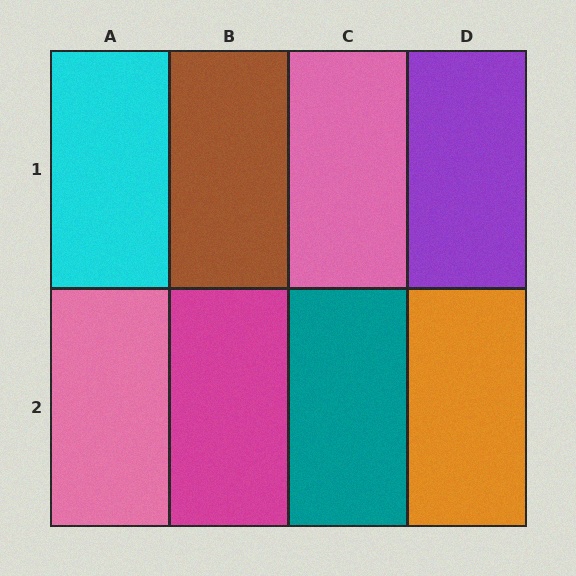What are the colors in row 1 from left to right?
Cyan, brown, pink, purple.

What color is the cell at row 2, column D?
Orange.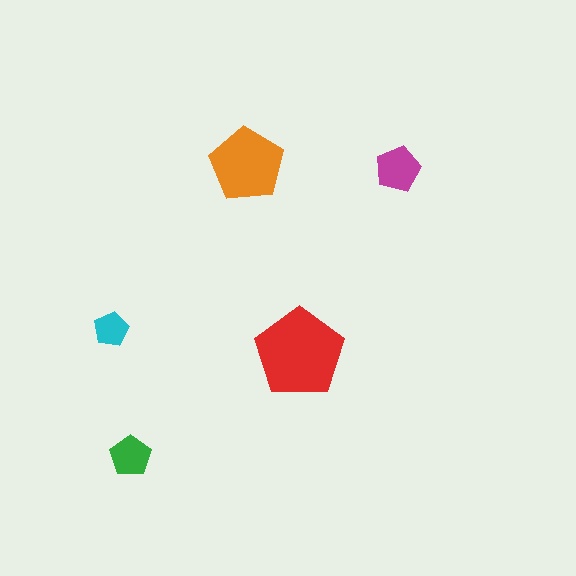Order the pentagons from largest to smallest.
the red one, the orange one, the magenta one, the green one, the cyan one.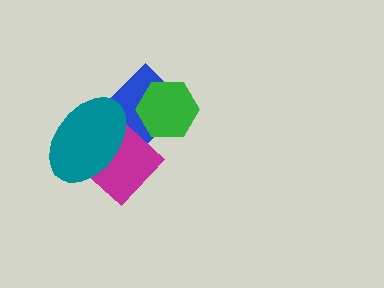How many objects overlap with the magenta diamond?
2 objects overlap with the magenta diamond.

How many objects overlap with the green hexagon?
1 object overlaps with the green hexagon.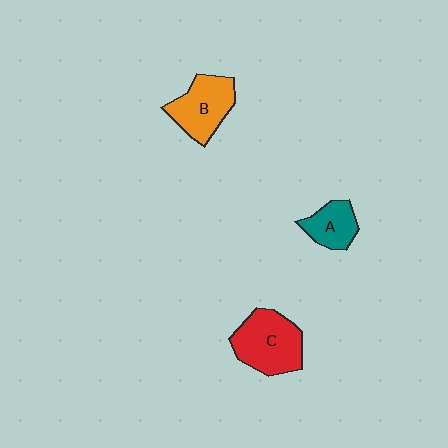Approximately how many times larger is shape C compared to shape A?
Approximately 1.8 times.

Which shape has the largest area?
Shape C (red).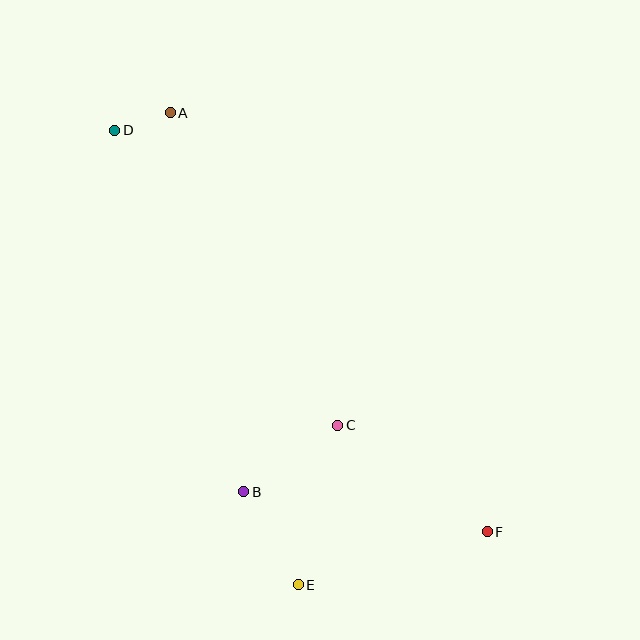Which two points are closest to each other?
Points A and D are closest to each other.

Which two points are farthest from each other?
Points D and F are farthest from each other.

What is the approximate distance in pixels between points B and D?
The distance between B and D is approximately 384 pixels.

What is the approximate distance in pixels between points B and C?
The distance between B and C is approximately 116 pixels.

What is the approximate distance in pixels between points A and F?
The distance between A and F is approximately 526 pixels.